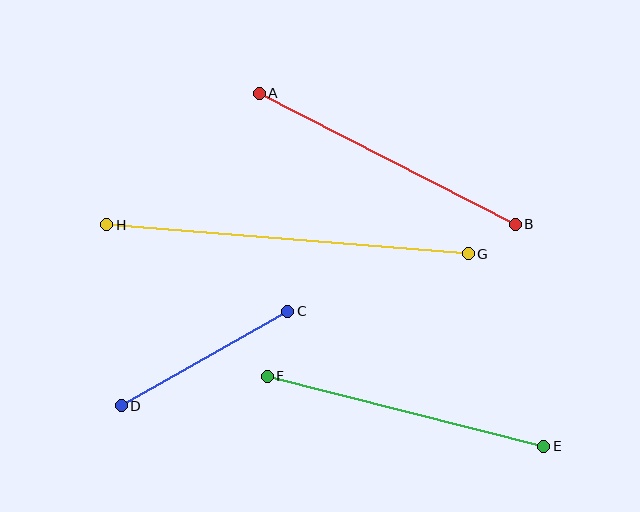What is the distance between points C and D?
The distance is approximately 191 pixels.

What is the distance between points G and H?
The distance is approximately 362 pixels.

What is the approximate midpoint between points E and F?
The midpoint is at approximately (405, 411) pixels.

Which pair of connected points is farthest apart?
Points G and H are farthest apart.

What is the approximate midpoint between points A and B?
The midpoint is at approximately (387, 159) pixels.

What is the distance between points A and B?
The distance is approximately 288 pixels.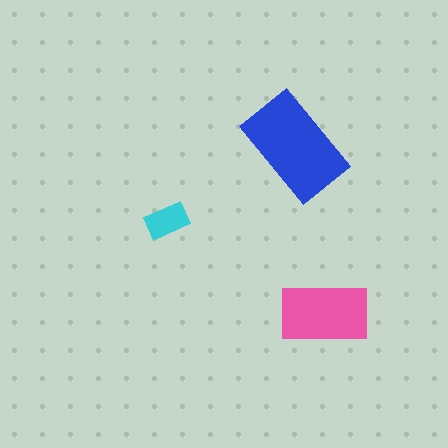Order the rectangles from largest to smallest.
the blue one, the pink one, the cyan one.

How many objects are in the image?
There are 3 objects in the image.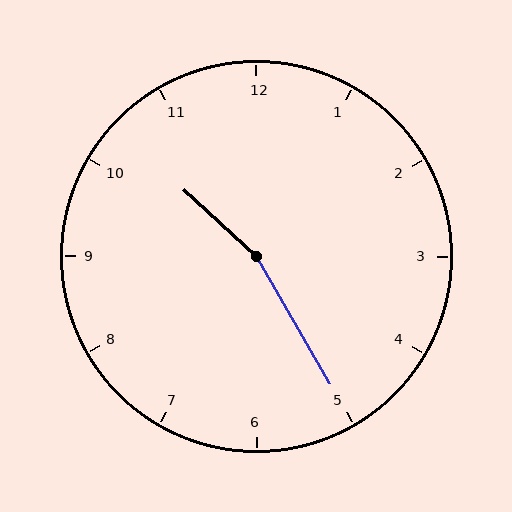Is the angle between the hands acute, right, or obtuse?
It is obtuse.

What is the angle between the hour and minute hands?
Approximately 162 degrees.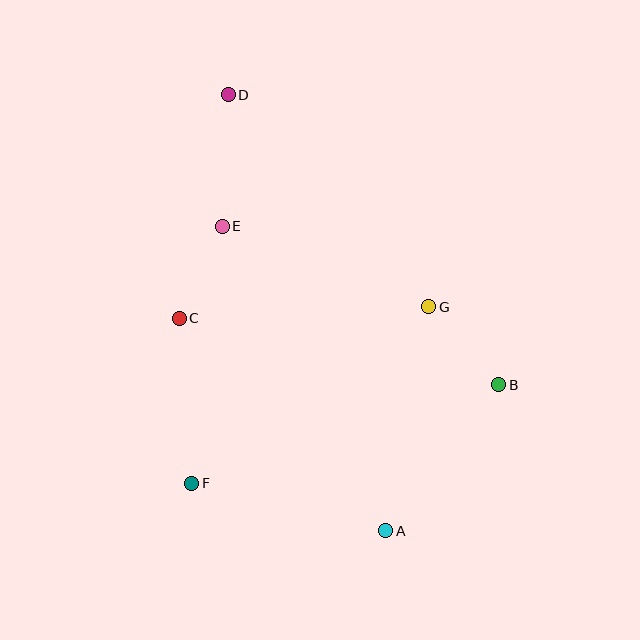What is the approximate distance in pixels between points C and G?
The distance between C and G is approximately 250 pixels.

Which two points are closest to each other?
Points C and E are closest to each other.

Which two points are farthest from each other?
Points A and D are farthest from each other.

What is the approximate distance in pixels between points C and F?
The distance between C and F is approximately 166 pixels.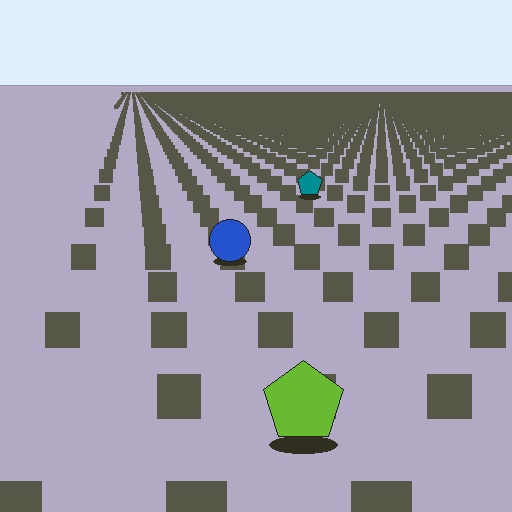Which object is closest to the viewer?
The lime pentagon is closest. The texture marks near it are larger and more spread out.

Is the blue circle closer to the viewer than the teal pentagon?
Yes. The blue circle is closer — you can tell from the texture gradient: the ground texture is coarser near it.